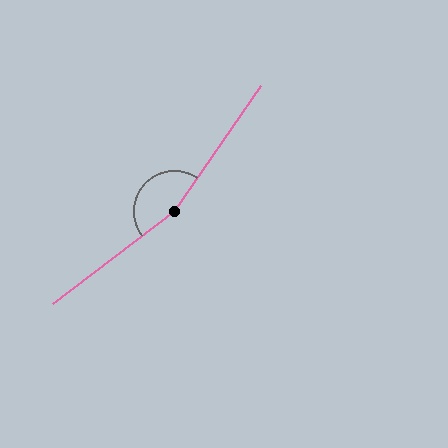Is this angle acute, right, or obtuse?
It is obtuse.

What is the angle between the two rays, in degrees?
Approximately 162 degrees.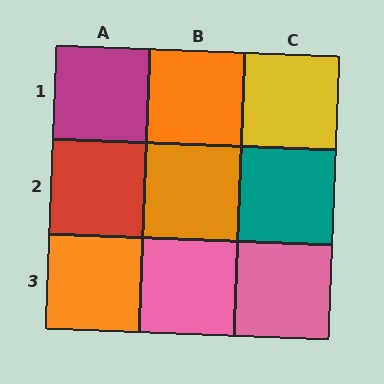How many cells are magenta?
1 cell is magenta.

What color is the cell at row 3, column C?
Pink.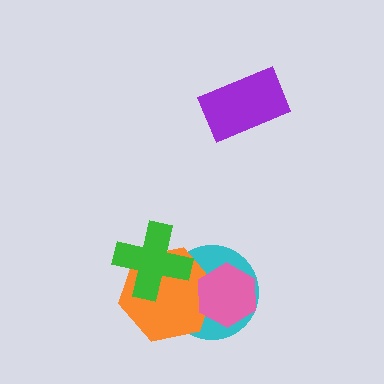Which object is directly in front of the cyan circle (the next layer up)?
The orange hexagon is directly in front of the cyan circle.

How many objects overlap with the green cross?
2 objects overlap with the green cross.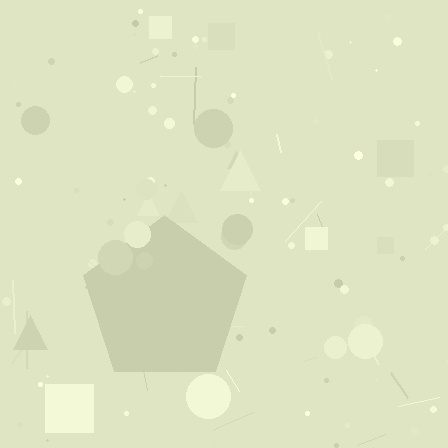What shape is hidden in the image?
A pentagon is hidden in the image.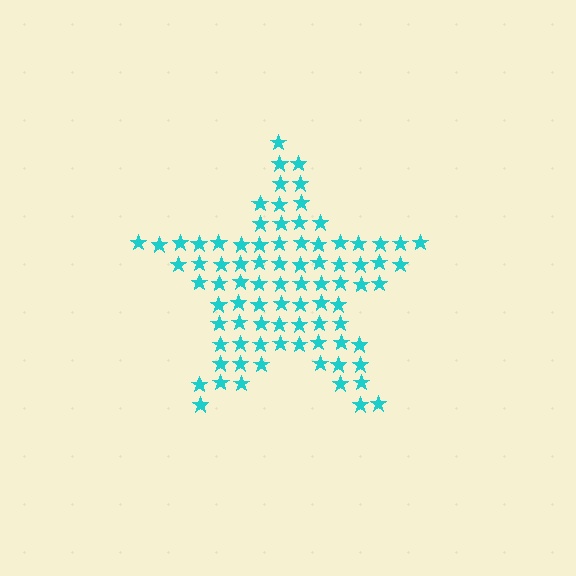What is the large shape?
The large shape is a star.